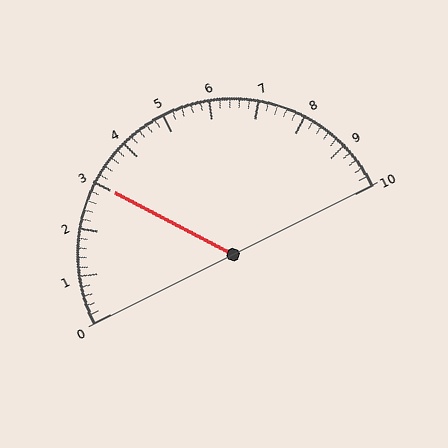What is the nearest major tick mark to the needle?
The nearest major tick mark is 3.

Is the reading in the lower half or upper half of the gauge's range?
The reading is in the lower half of the range (0 to 10).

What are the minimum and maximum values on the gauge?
The gauge ranges from 0 to 10.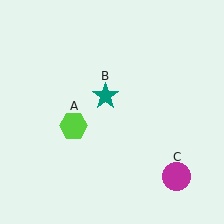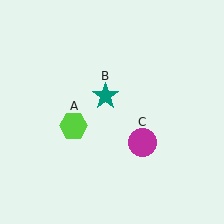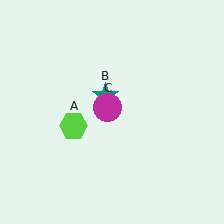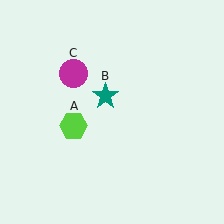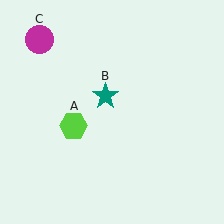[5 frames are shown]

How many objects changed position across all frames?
1 object changed position: magenta circle (object C).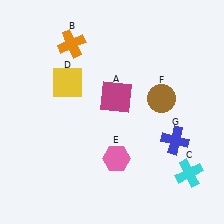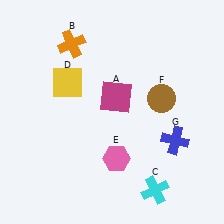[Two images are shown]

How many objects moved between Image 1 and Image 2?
1 object moved between the two images.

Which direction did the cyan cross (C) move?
The cyan cross (C) moved left.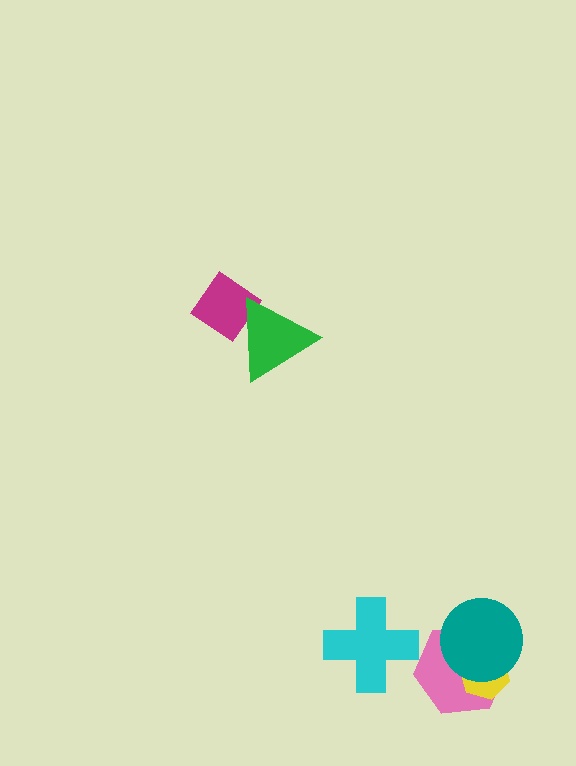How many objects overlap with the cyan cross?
0 objects overlap with the cyan cross.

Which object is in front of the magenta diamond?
The green triangle is in front of the magenta diamond.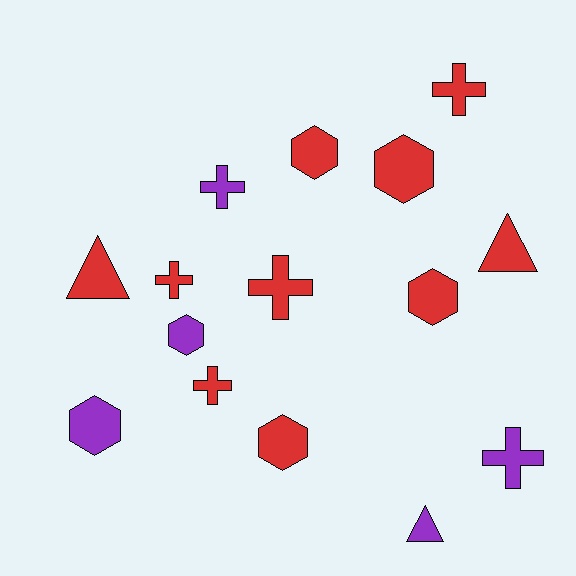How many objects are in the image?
There are 15 objects.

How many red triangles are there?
There are 2 red triangles.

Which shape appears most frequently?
Hexagon, with 6 objects.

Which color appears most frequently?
Red, with 10 objects.